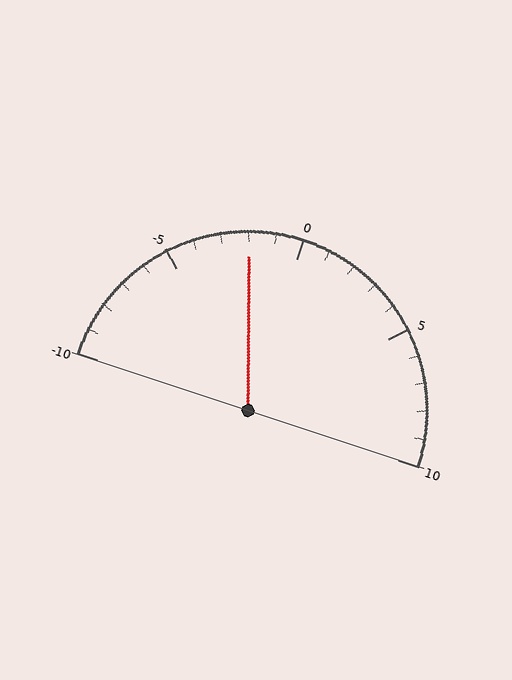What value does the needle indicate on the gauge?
The needle indicates approximately -2.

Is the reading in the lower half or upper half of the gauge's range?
The reading is in the lower half of the range (-10 to 10).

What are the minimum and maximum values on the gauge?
The gauge ranges from -10 to 10.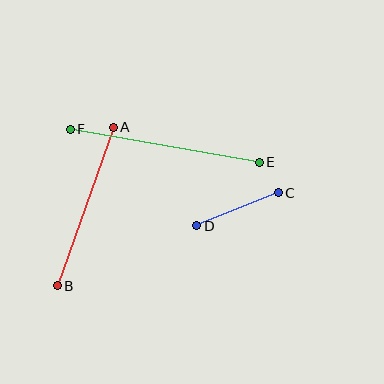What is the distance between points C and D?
The distance is approximately 88 pixels.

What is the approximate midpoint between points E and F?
The midpoint is at approximately (165, 146) pixels.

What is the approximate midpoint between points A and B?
The midpoint is at approximately (85, 207) pixels.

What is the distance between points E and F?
The distance is approximately 192 pixels.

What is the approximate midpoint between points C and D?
The midpoint is at approximately (238, 209) pixels.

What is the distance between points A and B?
The distance is approximately 168 pixels.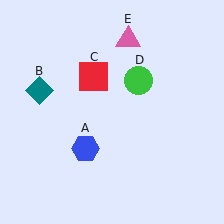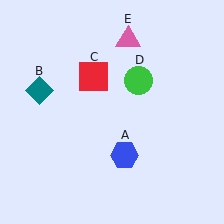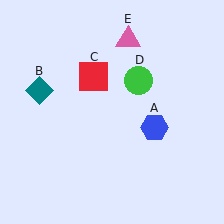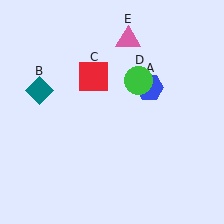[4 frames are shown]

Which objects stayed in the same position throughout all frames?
Teal diamond (object B) and red square (object C) and green circle (object D) and pink triangle (object E) remained stationary.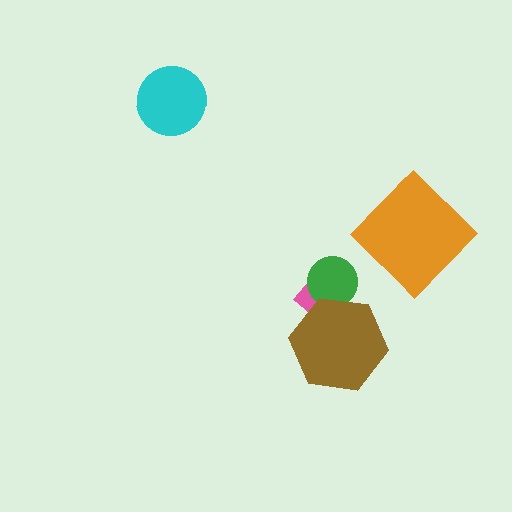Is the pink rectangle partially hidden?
Yes, it is partially covered by another shape.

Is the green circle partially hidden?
Yes, it is partially covered by another shape.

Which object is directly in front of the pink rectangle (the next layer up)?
The green circle is directly in front of the pink rectangle.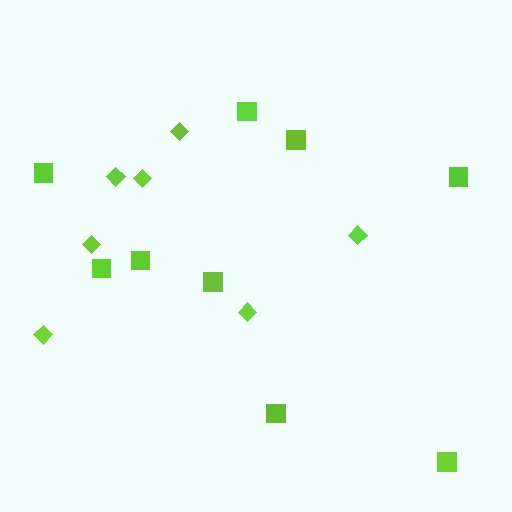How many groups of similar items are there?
There are 2 groups: one group of squares (9) and one group of diamonds (7).